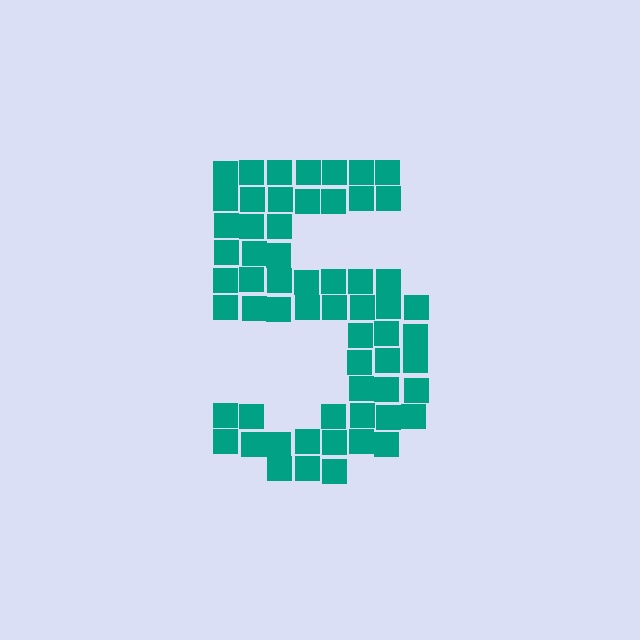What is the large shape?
The large shape is the digit 5.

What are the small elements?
The small elements are squares.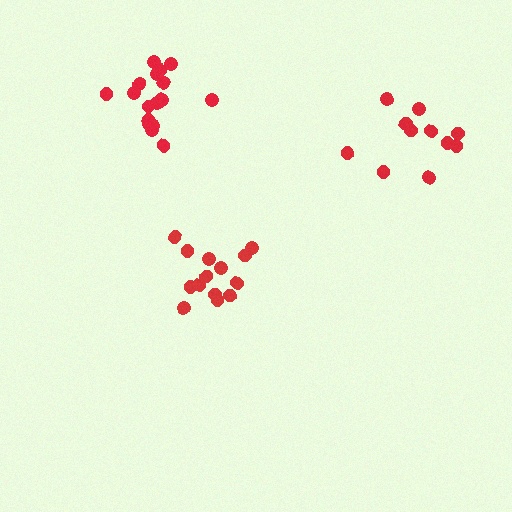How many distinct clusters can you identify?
There are 3 distinct clusters.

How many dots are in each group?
Group 1: 14 dots, Group 2: 11 dots, Group 3: 17 dots (42 total).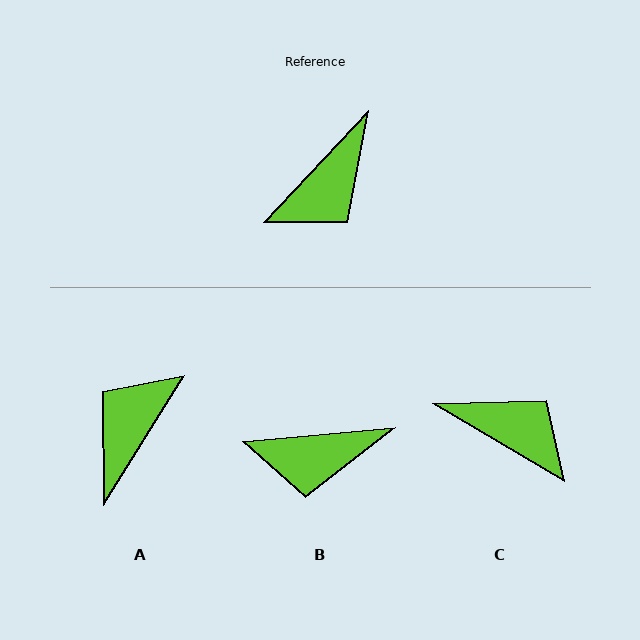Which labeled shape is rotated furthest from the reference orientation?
A, about 169 degrees away.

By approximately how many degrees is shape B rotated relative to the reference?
Approximately 41 degrees clockwise.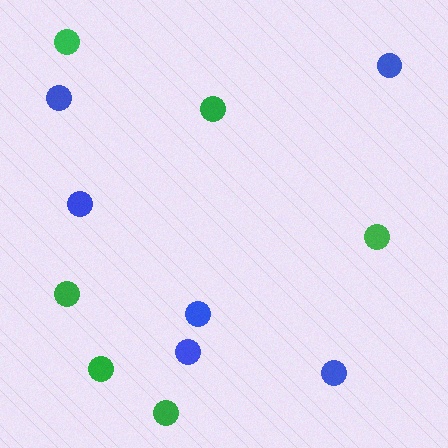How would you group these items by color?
There are 2 groups: one group of blue circles (6) and one group of green circles (6).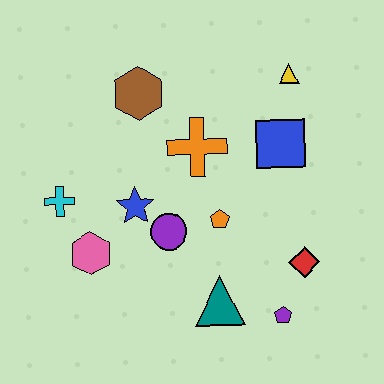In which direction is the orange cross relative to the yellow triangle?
The orange cross is to the left of the yellow triangle.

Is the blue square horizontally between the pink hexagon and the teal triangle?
No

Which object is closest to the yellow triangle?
The blue square is closest to the yellow triangle.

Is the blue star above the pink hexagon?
Yes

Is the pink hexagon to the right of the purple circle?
No